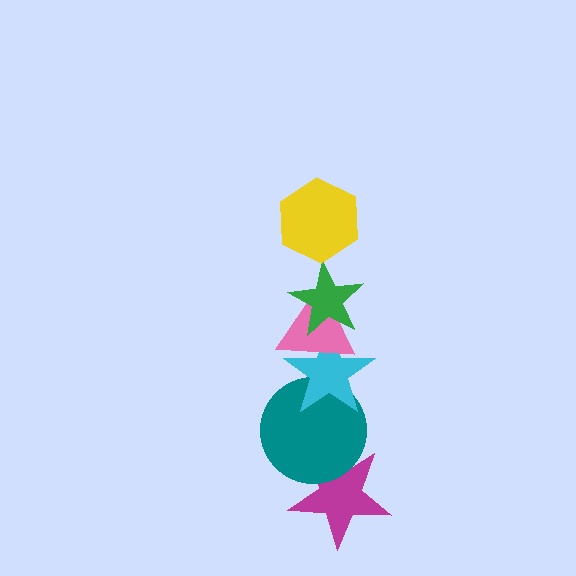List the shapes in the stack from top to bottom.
From top to bottom: the yellow hexagon, the green star, the pink triangle, the cyan star, the teal circle, the magenta star.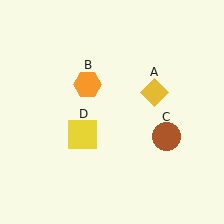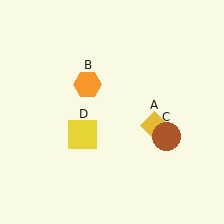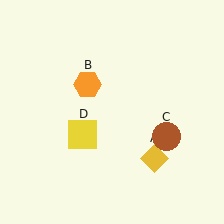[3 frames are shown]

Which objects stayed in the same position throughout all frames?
Orange hexagon (object B) and brown circle (object C) and yellow square (object D) remained stationary.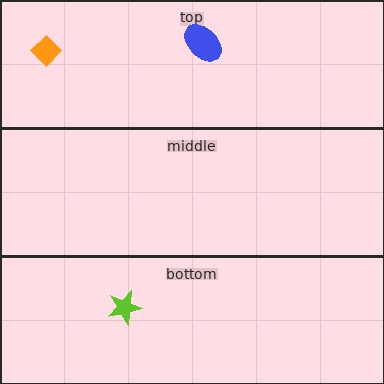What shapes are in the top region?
The orange diamond, the blue ellipse.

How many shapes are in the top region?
2.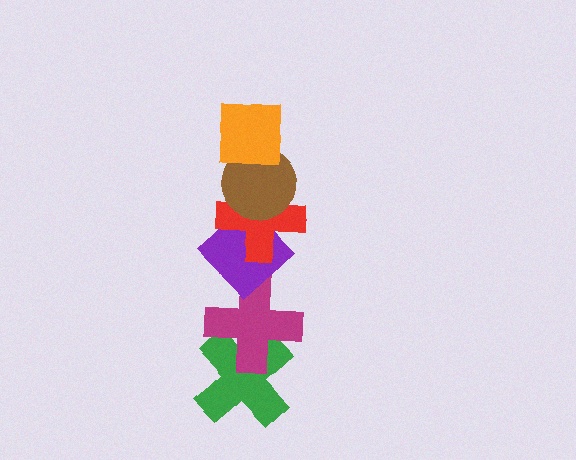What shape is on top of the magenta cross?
The purple diamond is on top of the magenta cross.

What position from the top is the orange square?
The orange square is 1st from the top.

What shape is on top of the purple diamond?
The red cross is on top of the purple diamond.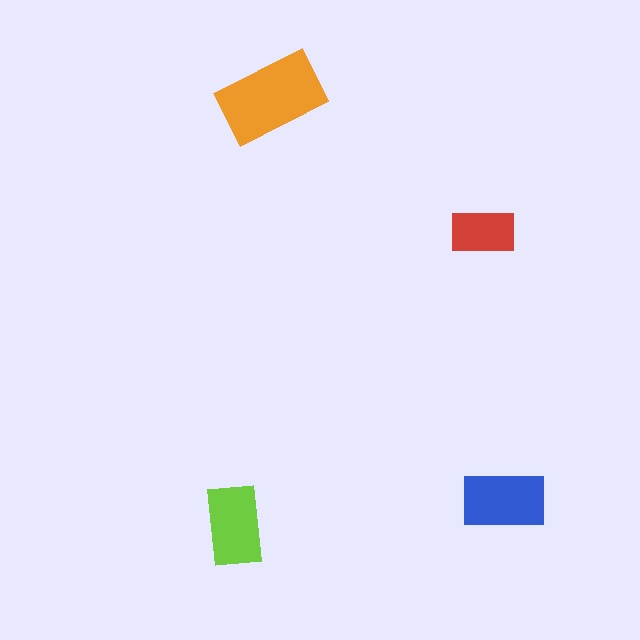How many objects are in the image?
There are 4 objects in the image.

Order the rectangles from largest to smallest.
the orange one, the blue one, the lime one, the red one.